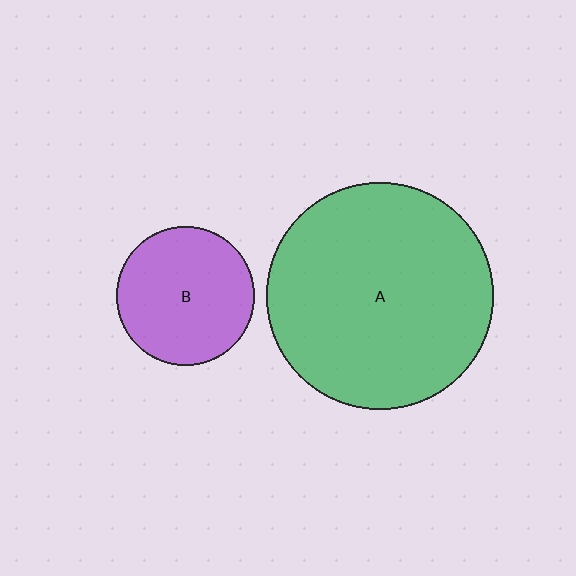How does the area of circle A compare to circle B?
Approximately 2.7 times.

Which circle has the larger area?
Circle A (green).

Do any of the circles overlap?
No, none of the circles overlap.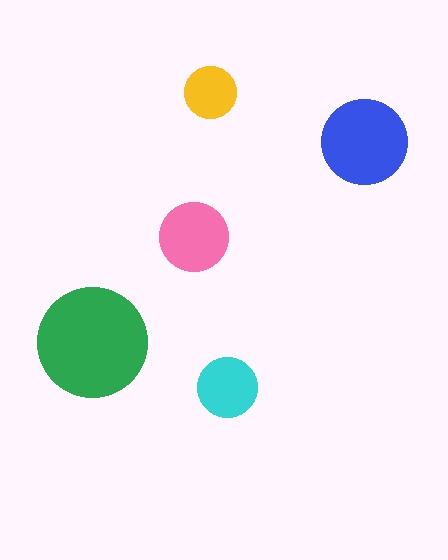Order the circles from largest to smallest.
the green one, the blue one, the pink one, the cyan one, the yellow one.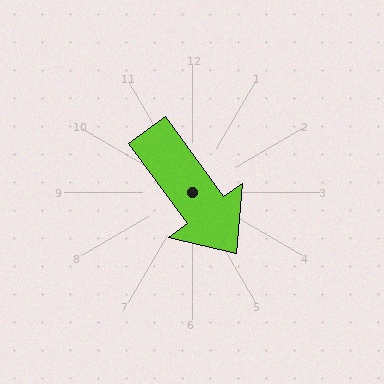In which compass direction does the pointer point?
Southeast.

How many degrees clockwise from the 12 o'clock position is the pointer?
Approximately 144 degrees.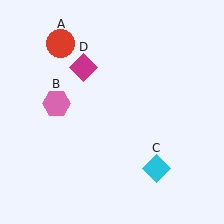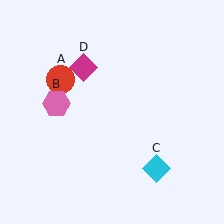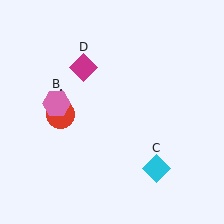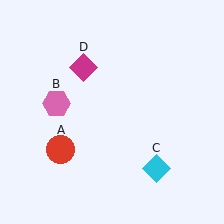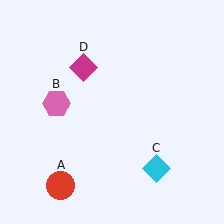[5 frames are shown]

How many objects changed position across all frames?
1 object changed position: red circle (object A).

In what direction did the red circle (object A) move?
The red circle (object A) moved down.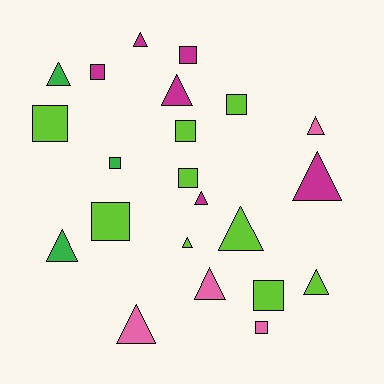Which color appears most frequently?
Lime, with 9 objects.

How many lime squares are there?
There are 6 lime squares.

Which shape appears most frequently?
Triangle, with 12 objects.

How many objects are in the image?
There are 22 objects.